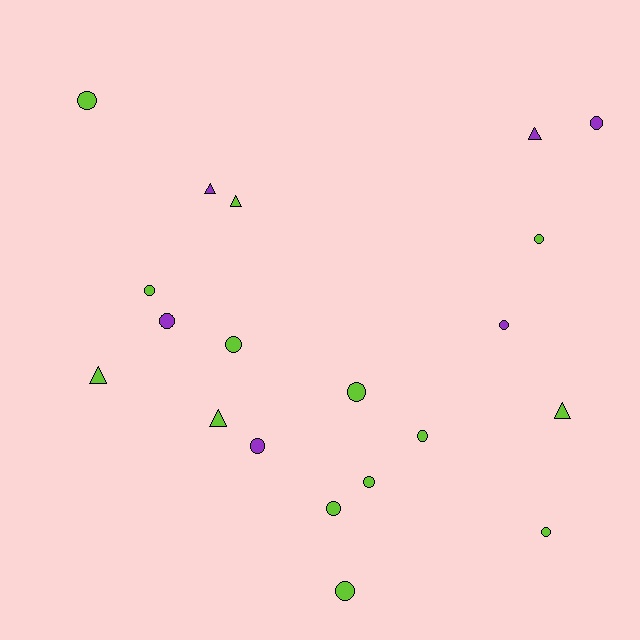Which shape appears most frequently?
Circle, with 14 objects.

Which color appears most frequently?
Lime, with 14 objects.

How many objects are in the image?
There are 20 objects.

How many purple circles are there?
There are 4 purple circles.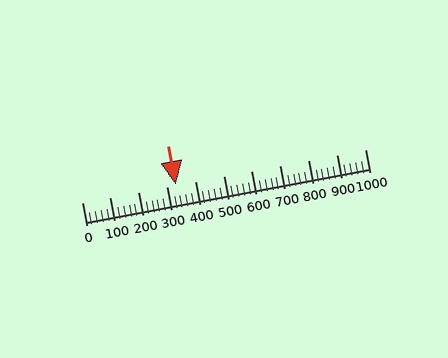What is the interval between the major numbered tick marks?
The major tick marks are spaced 100 units apart.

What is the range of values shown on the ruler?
The ruler shows values from 0 to 1000.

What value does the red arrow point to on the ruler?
The red arrow points to approximately 331.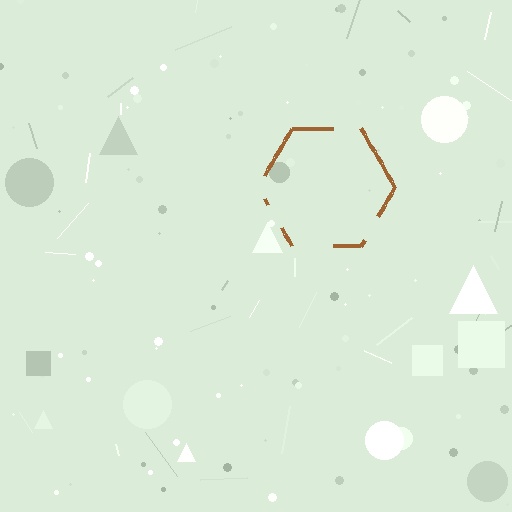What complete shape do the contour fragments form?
The contour fragments form a hexagon.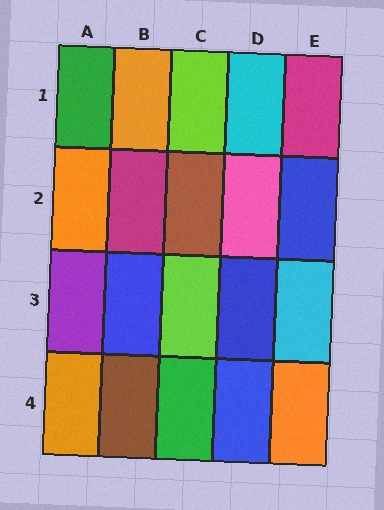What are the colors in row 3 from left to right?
Purple, blue, lime, blue, cyan.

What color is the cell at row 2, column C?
Brown.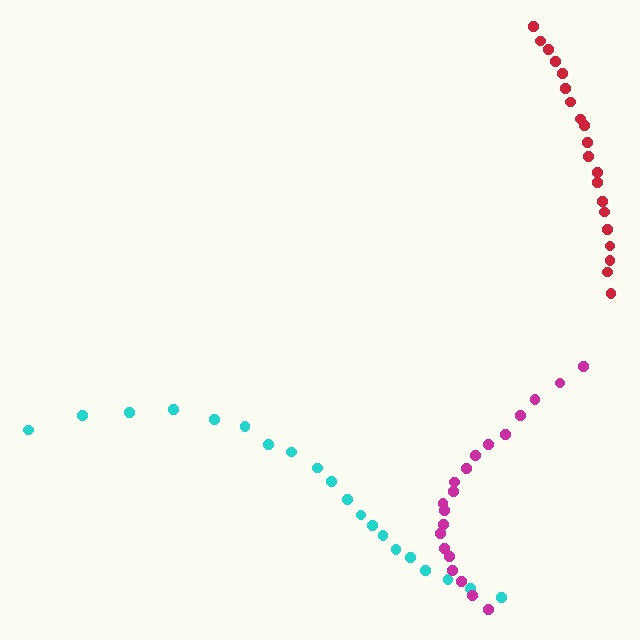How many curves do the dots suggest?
There are 3 distinct paths.